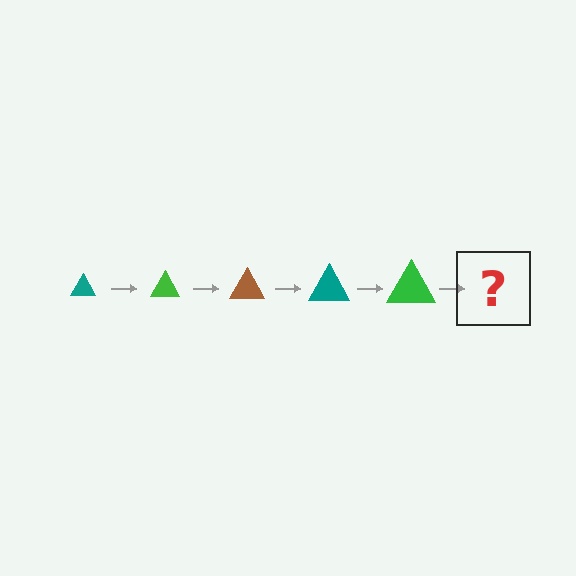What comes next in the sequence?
The next element should be a brown triangle, larger than the previous one.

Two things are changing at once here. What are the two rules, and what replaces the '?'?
The two rules are that the triangle grows larger each step and the color cycles through teal, green, and brown. The '?' should be a brown triangle, larger than the previous one.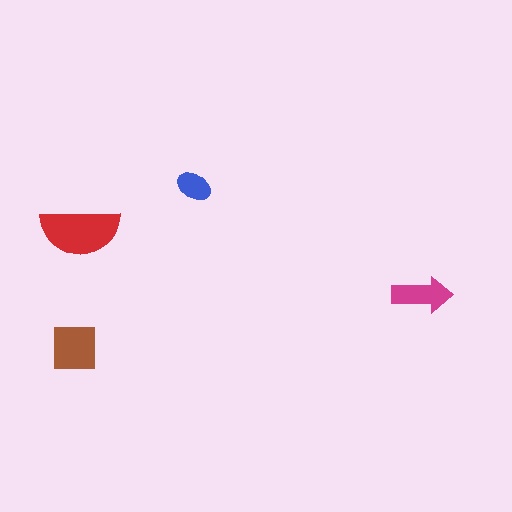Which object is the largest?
The red semicircle.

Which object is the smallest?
The blue ellipse.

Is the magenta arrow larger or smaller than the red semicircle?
Smaller.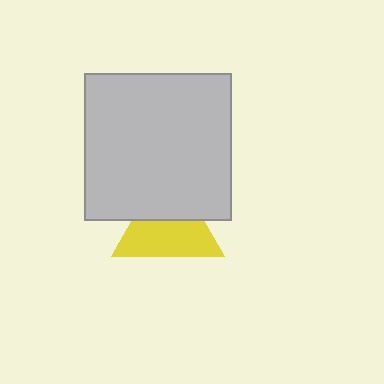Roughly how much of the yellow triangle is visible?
About half of it is visible (roughly 59%).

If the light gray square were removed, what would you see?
You would see the complete yellow triangle.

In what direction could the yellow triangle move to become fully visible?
The yellow triangle could move down. That would shift it out from behind the light gray square entirely.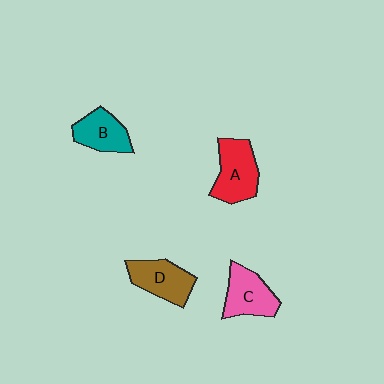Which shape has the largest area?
Shape A (red).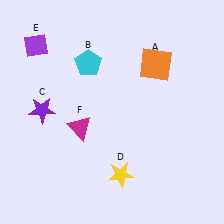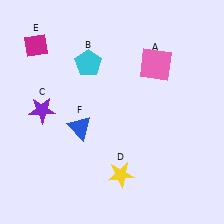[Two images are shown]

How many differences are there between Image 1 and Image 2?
There are 3 differences between the two images.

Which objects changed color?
A changed from orange to pink. E changed from purple to magenta. F changed from magenta to blue.